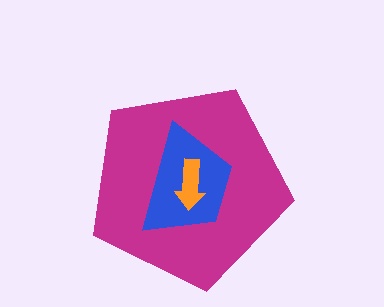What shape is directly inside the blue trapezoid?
The orange arrow.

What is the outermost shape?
The magenta pentagon.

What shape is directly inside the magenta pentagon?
The blue trapezoid.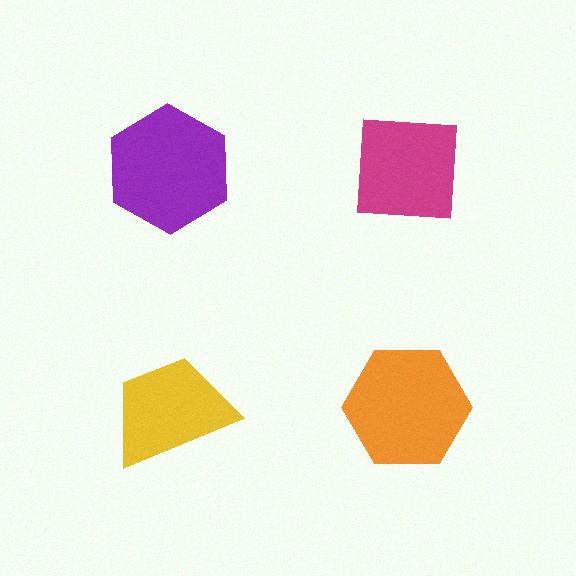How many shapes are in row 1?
2 shapes.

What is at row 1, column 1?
A purple hexagon.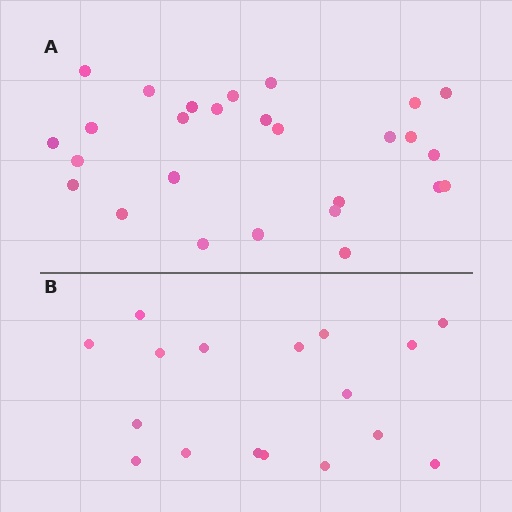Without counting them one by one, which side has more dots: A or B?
Region A (the top region) has more dots.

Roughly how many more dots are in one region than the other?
Region A has roughly 10 or so more dots than region B.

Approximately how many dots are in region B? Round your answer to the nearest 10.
About 20 dots. (The exact count is 17, which rounds to 20.)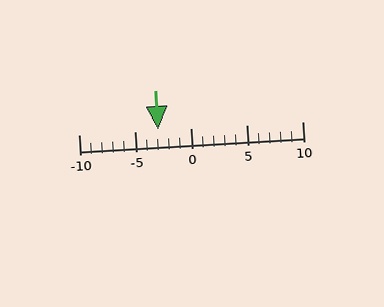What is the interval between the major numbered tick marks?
The major tick marks are spaced 5 units apart.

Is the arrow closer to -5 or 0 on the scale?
The arrow is closer to -5.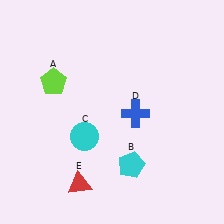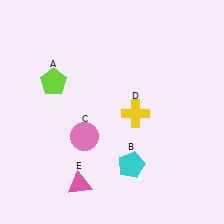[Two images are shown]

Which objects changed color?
C changed from cyan to pink. D changed from blue to yellow. E changed from red to pink.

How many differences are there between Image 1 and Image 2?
There are 3 differences between the two images.